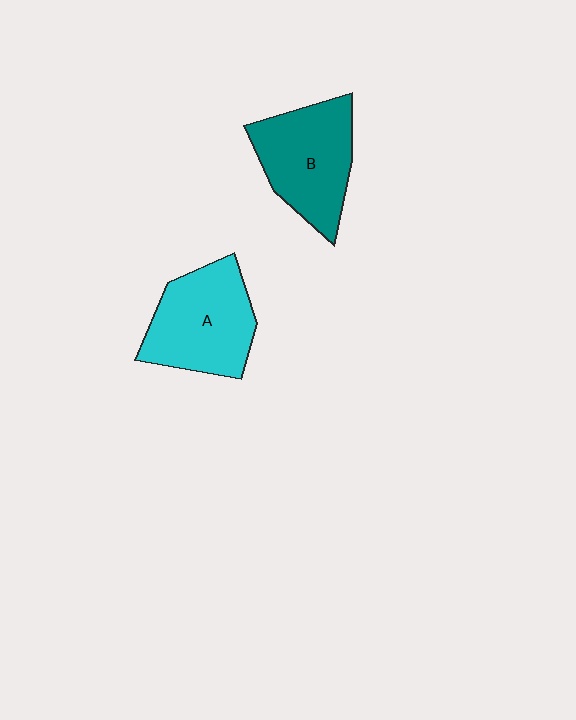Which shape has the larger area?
Shape A (cyan).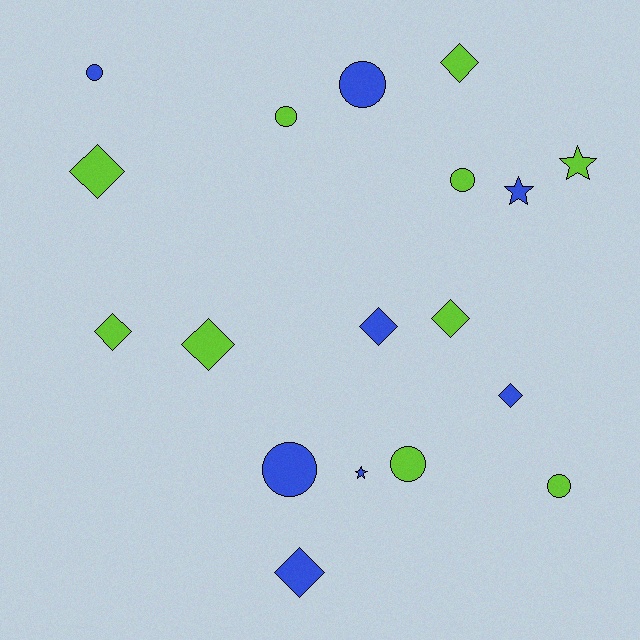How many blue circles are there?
There are 3 blue circles.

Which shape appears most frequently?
Diamond, with 8 objects.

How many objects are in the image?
There are 18 objects.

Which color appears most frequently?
Lime, with 10 objects.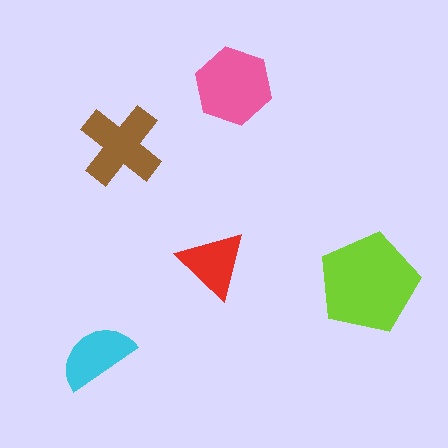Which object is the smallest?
The red triangle.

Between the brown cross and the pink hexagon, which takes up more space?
The pink hexagon.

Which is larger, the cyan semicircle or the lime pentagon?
The lime pentagon.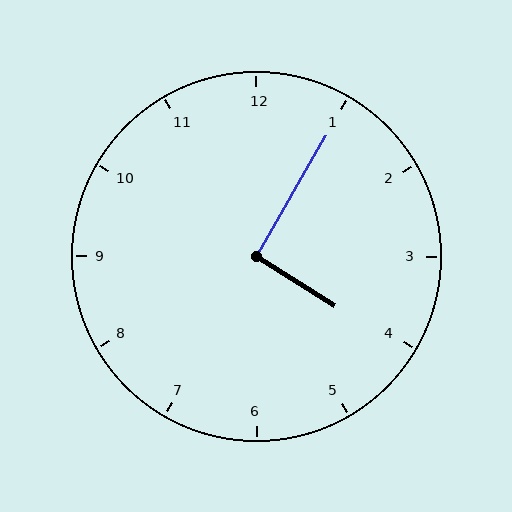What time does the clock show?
4:05.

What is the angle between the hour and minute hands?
Approximately 92 degrees.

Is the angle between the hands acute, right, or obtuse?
It is right.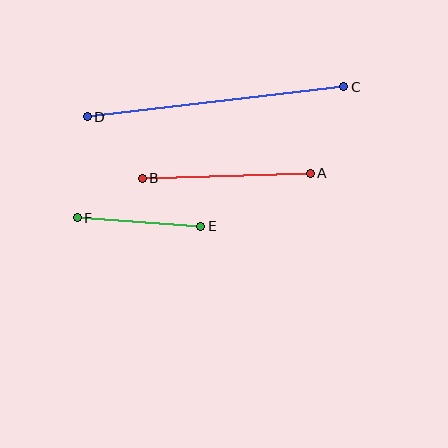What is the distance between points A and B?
The distance is approximately 168 pixels.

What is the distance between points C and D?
The distance is approximately 258 pixels.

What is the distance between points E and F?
The distance is approximately 124 pixels.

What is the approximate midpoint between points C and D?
The midpoint is at approximately (216, 102) pixels.